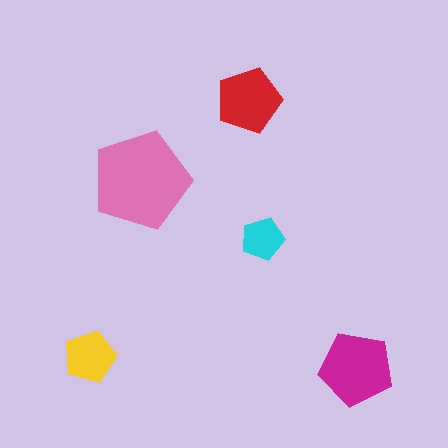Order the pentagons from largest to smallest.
the pink one, the magenta one, the red one, the yellow one, the cyan one.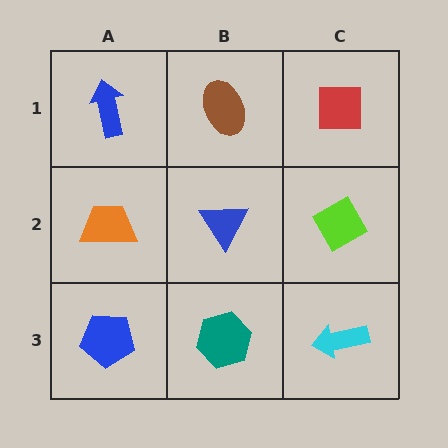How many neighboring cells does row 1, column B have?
3.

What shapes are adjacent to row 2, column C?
A red square (row 1, column C), a cyan arrow (row 3, column C), a blue triangle (row 2, column B).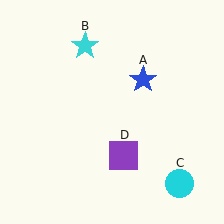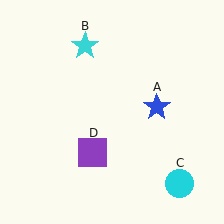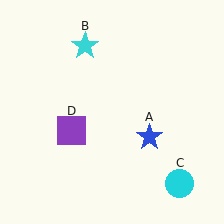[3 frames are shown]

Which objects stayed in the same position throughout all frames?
Cyan star (object B) and cyan circle (object C) remained stationary.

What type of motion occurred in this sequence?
The blue star (object A), purple square (object D) rotated clockwise around the center of the scene.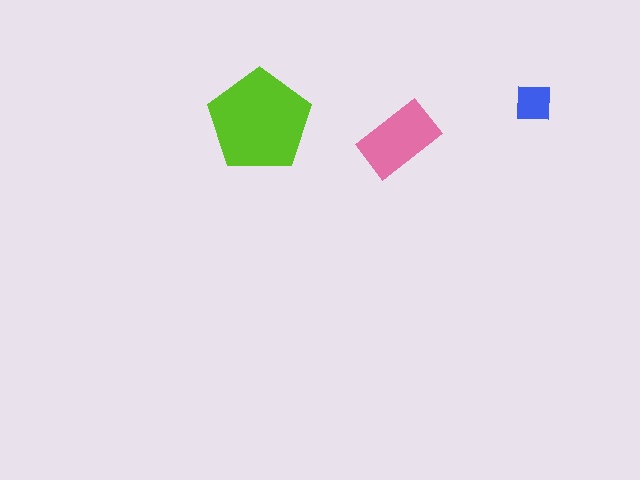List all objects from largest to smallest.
The lime pentagon, the pink rectangle, the blue square.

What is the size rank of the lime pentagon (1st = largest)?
1st.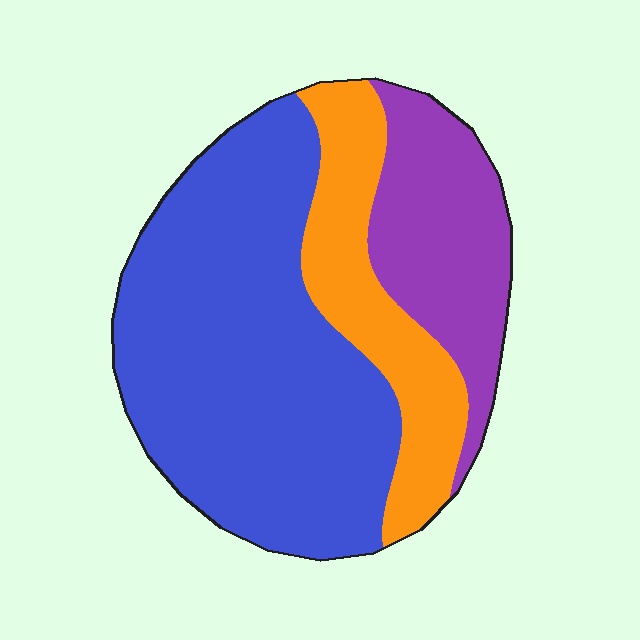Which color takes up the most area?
Blue, at roughly 55%.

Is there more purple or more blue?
Blue.